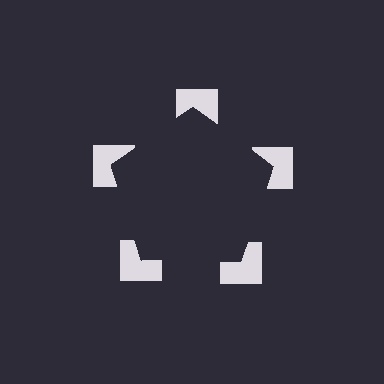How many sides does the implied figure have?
5 sides.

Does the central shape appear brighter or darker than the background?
It typically appears slightly darker than the background, even though no actual brightness change is drawn.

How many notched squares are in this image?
There are 5 — one at each vertex of the illusory pentagon.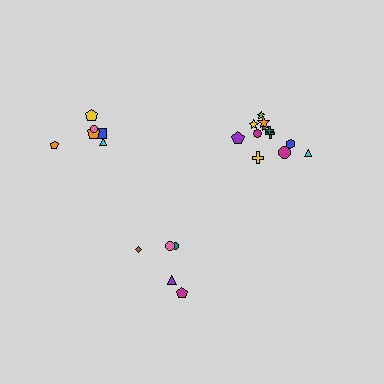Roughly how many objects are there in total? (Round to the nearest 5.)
Roughly 25 objects in total.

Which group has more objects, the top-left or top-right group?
The top-right group.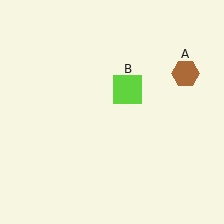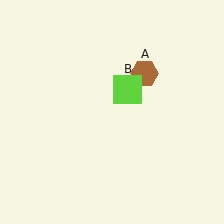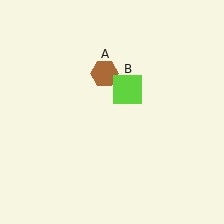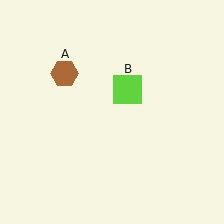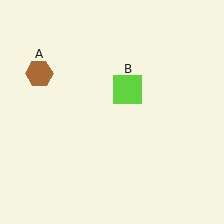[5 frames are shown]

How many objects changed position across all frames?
1 object changed position: brown hexagon (object A).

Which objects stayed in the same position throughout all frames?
Lime square (object B) remained stationary.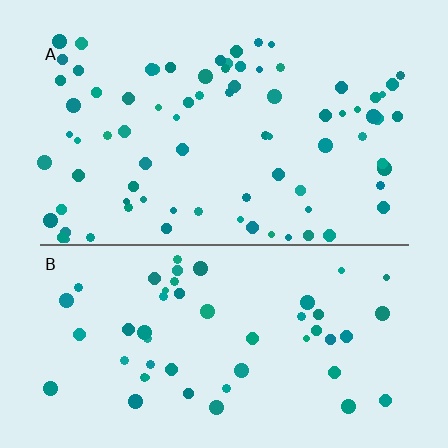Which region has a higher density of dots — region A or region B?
A (the top).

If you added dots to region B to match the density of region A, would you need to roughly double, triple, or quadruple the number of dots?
Approximately double.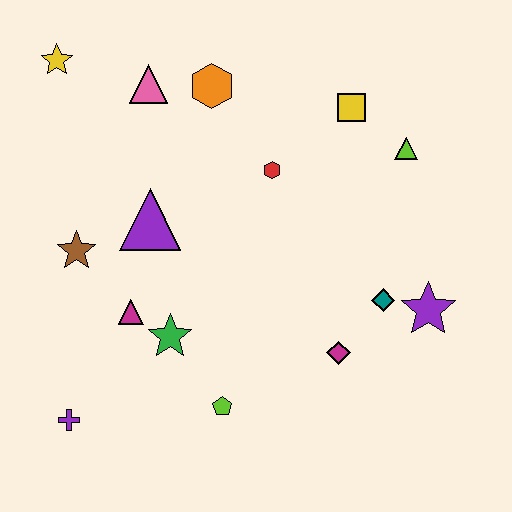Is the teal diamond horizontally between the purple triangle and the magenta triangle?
No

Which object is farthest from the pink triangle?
The purple star is farthest from the pink triangle.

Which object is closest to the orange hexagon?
The pink triangle is closest to the orange hexagon.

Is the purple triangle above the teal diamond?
Yes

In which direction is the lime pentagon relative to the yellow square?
The lime pentagon is below the yellow square.